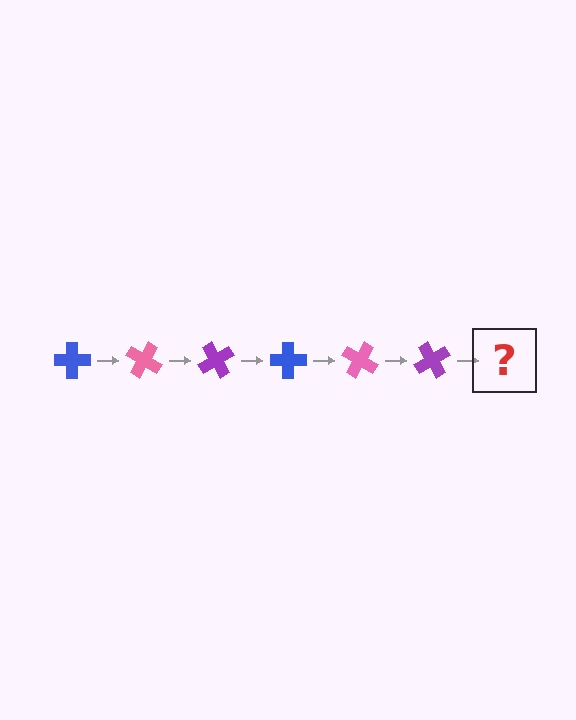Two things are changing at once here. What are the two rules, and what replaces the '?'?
The two rules are that it rotates 30 degrees each step and the color cycles through blue, pink, and purple. The '?' should be a blue cross, rotated 180 degrees from the start.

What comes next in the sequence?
The next element should be a blue cross, rotated 180 degrees from the start.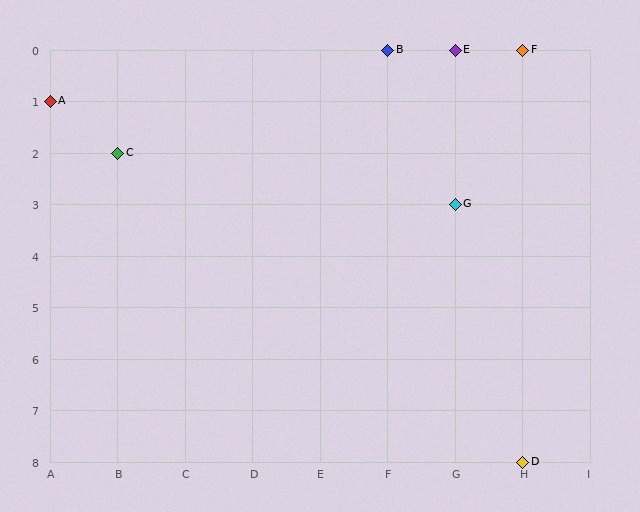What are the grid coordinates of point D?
Point D is at grid coordinates (H, 8).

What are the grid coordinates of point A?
Point A is at grid coordinates (A, 1).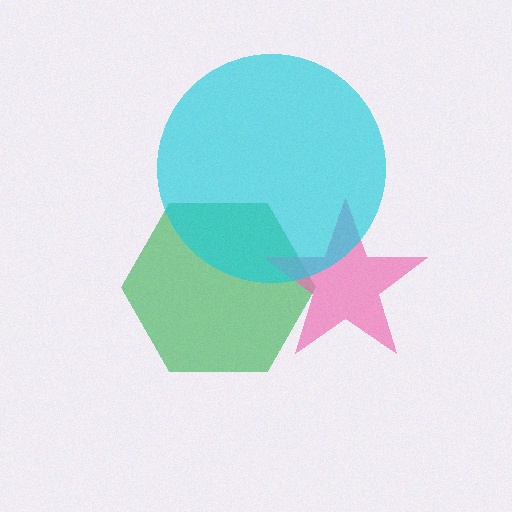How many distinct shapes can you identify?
There are 3 distinct shapes: a green hexagon, a pink star, a cyan circle.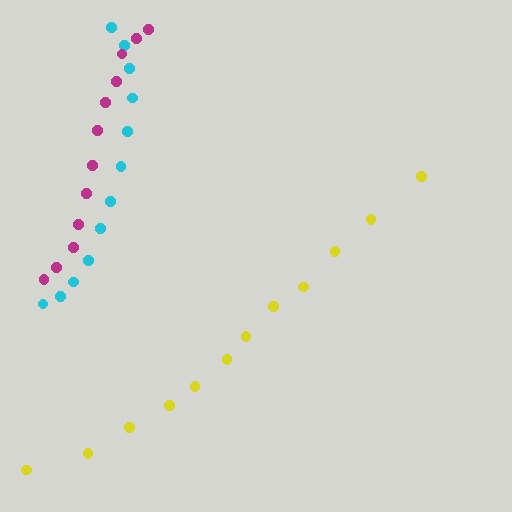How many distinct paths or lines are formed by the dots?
There are 3 distinct paths.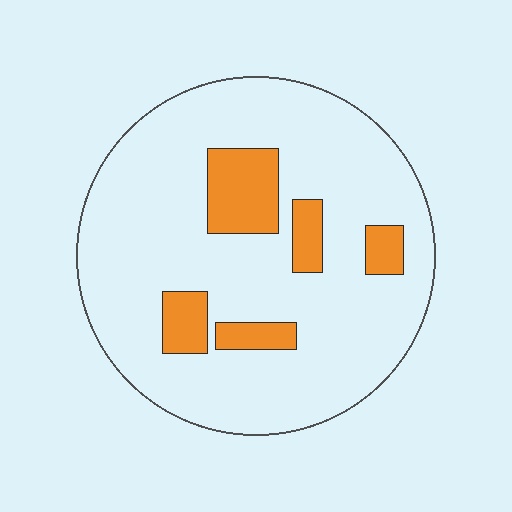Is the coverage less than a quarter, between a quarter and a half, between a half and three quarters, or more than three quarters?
Less than a quarter.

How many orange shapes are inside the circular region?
5.